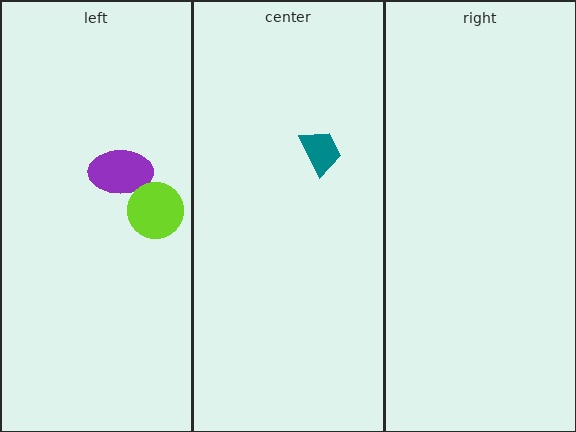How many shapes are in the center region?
1.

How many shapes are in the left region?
2.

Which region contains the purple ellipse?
The left region.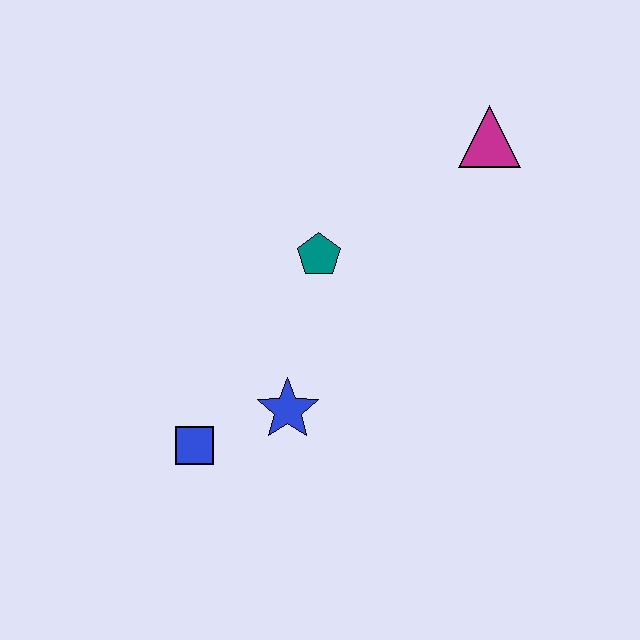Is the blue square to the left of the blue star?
Yes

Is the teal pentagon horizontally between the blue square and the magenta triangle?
Yes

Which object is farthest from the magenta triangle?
The blue square is farthest from the magenta triangle.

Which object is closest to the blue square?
The blue star is closest to the blue square.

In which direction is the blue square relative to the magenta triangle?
The blue square is below the magenta triangle.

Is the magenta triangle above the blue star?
Yes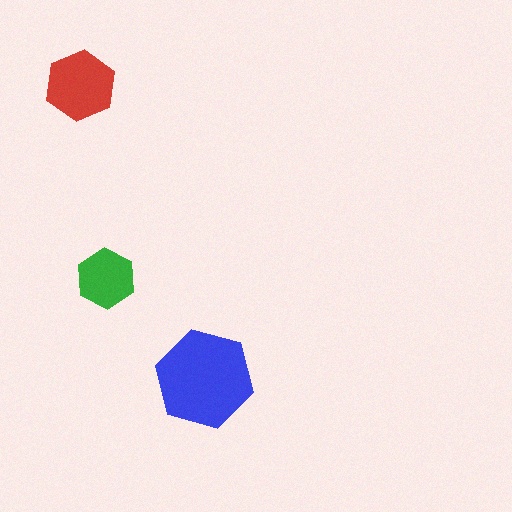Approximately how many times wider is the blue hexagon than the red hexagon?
About 1.5 times wider.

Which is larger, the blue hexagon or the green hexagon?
The blue one.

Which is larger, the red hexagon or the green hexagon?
The red one.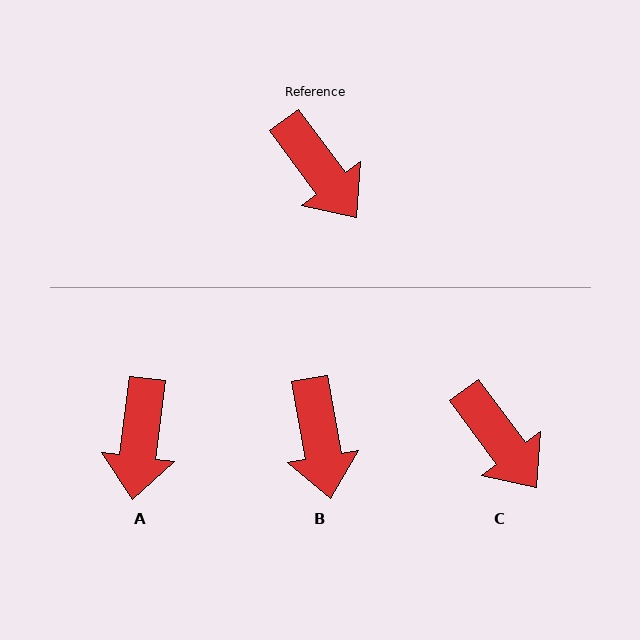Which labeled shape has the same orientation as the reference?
C.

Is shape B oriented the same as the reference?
No, it is off by about 27 degrees.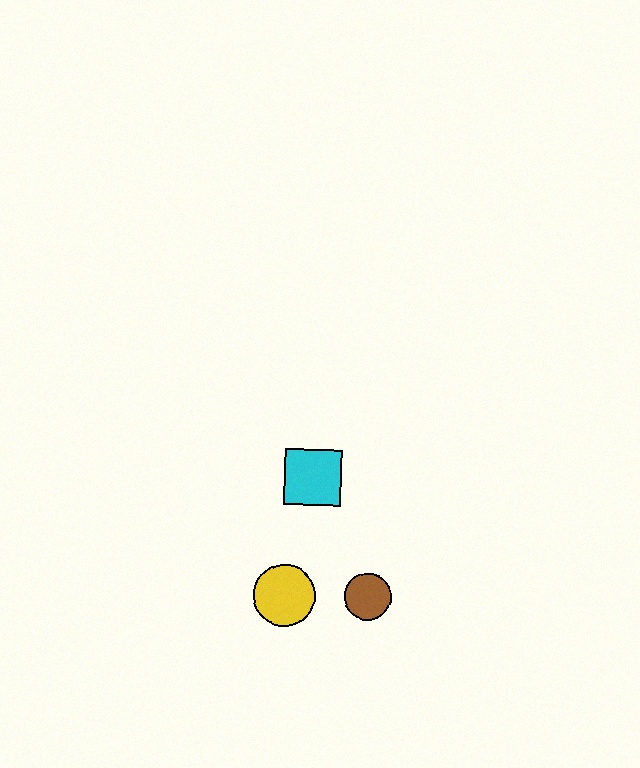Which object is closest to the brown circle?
The yellow circle is closest to the brown circle.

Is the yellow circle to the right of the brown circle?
No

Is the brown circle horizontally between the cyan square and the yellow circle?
No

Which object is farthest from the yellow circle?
The cyan square is farthest from the yellow circle.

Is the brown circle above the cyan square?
No